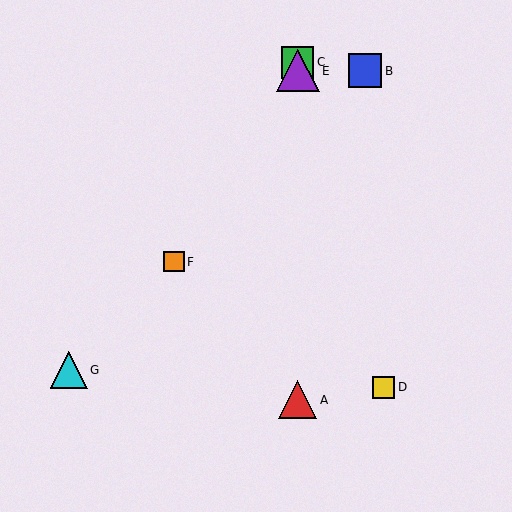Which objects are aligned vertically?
Objects A, C, E are aligned vertically.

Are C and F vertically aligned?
No, C is at x≈298 and F is at x≈174.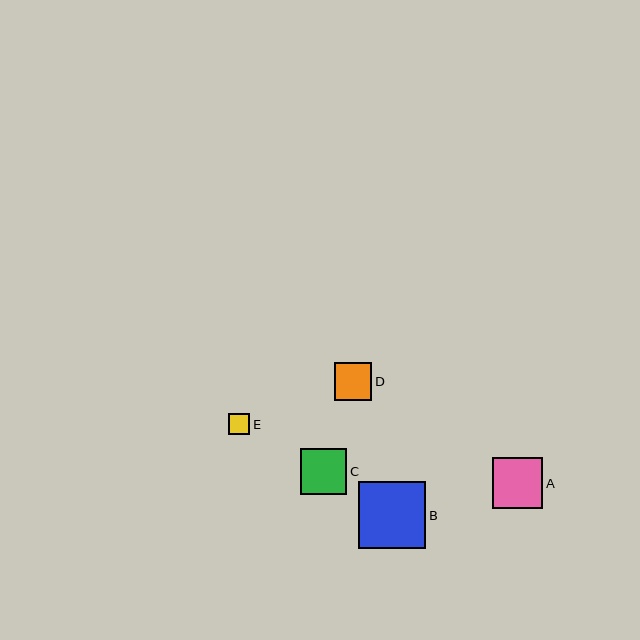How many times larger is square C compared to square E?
Square C is approximately 2.2 times the size of square E.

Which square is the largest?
Square B is the largest with a size of approximately 67 pixels.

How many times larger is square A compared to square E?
Square A is approximately 2.4 times the size of square E.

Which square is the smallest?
Square E is the smallest with a size of approximately 21 pixels.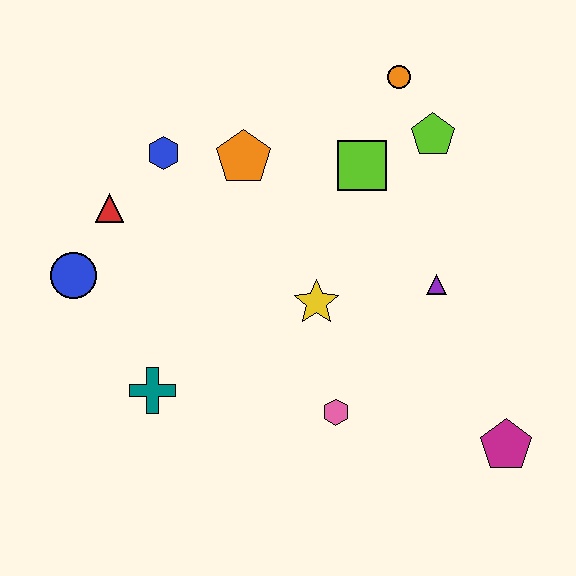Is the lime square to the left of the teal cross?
No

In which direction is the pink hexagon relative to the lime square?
The pink hexagon is below the lime square.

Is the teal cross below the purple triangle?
Yes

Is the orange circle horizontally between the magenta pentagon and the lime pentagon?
No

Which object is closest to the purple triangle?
The yellow star is closest to the purple triangle.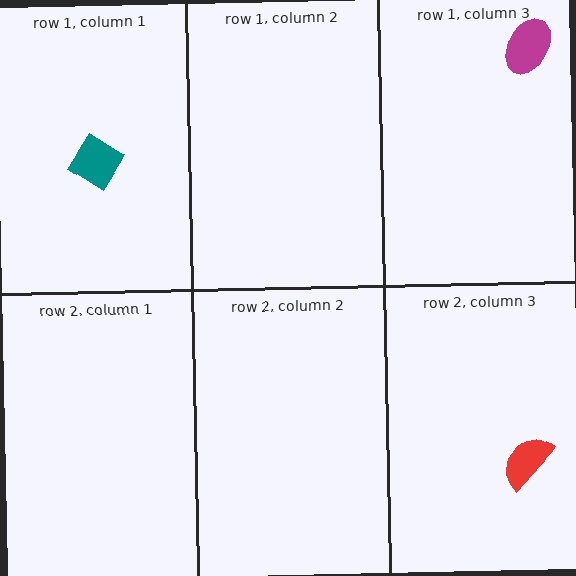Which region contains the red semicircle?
The row 2, column 3 region.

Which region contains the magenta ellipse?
The row 1, column 3 region.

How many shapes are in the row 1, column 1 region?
1.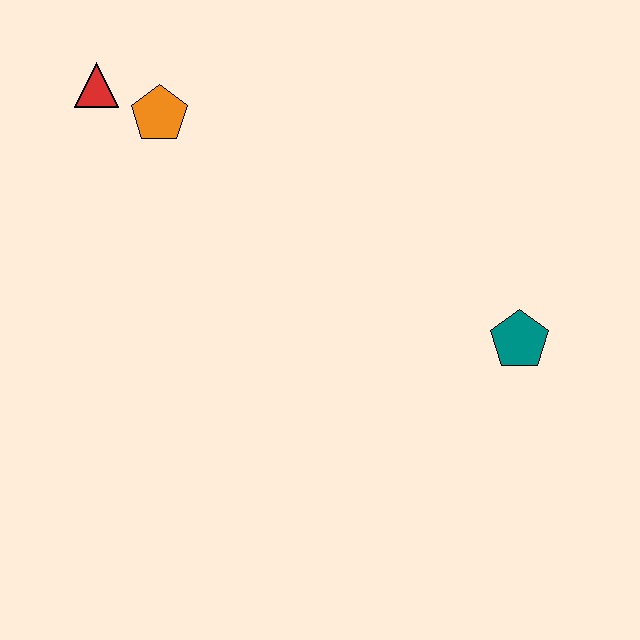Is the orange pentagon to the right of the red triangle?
Yes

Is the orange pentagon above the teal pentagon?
Yes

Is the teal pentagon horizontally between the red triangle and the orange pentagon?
No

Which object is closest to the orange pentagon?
The red triangle is closest to the orange pentagon.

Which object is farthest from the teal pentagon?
The red triangle is farthest from the teal pentagon.